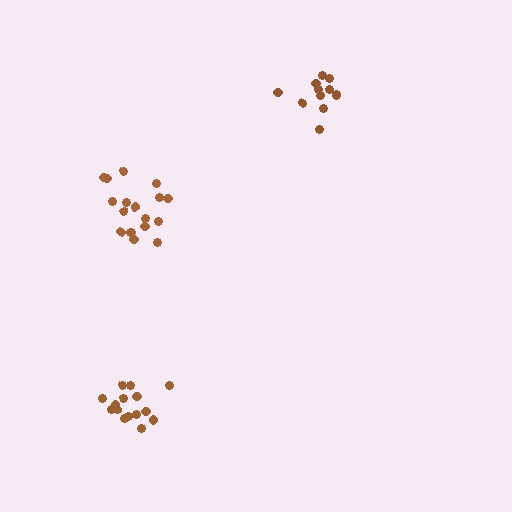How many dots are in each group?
Group 1: 18 dots, Group 2: 12 dots, Group 3: 15 dots (45 total).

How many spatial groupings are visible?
There are 3 spatial groupings.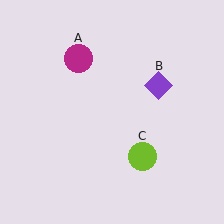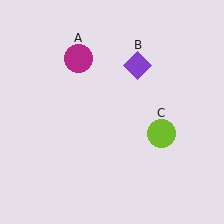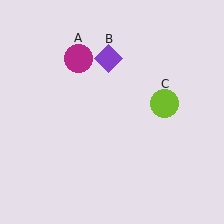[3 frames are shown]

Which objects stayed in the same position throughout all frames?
Magenta circle (object A) remained stationary.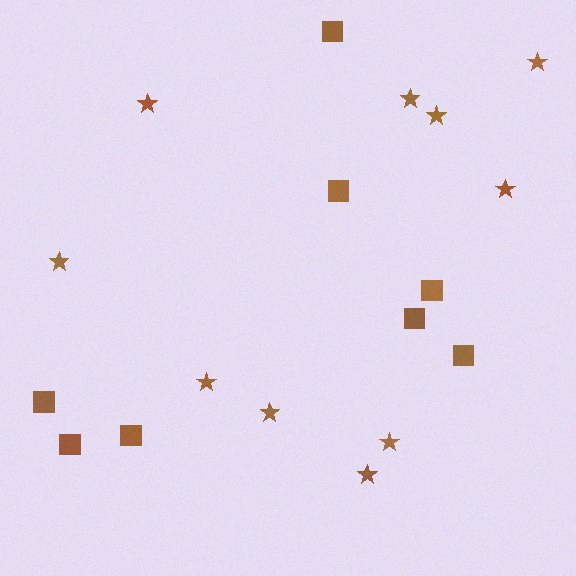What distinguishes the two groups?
There are 2 groups: one group of squares (8) and one group of stars (10).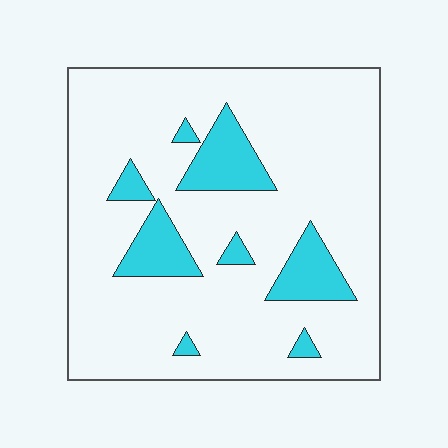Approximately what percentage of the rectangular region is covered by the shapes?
Approximately 15%.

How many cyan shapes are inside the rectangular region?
8.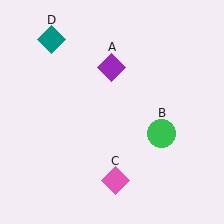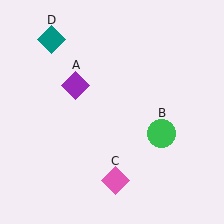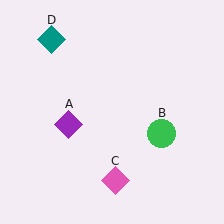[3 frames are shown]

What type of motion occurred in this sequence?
The purple diamond (object A) rotated counterclockwise around the center of the scene.